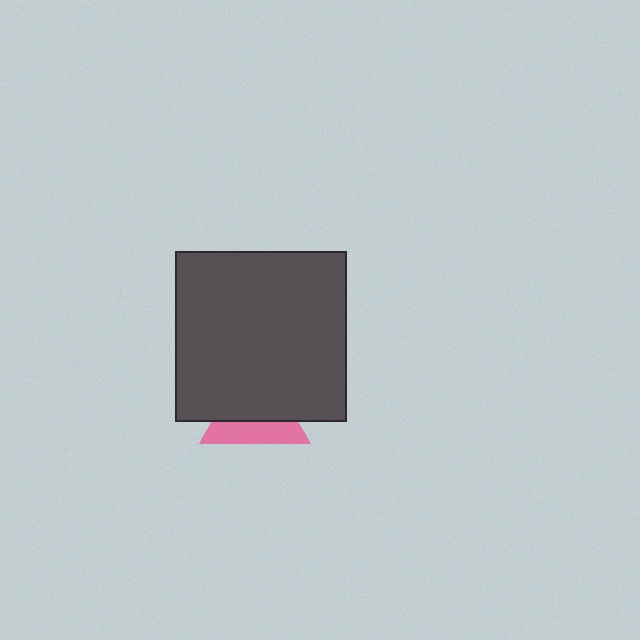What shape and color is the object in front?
The object in front is a dark gray square.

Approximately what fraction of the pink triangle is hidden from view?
Roughly 60% of the pink triangle is hidden behind the dark gray square.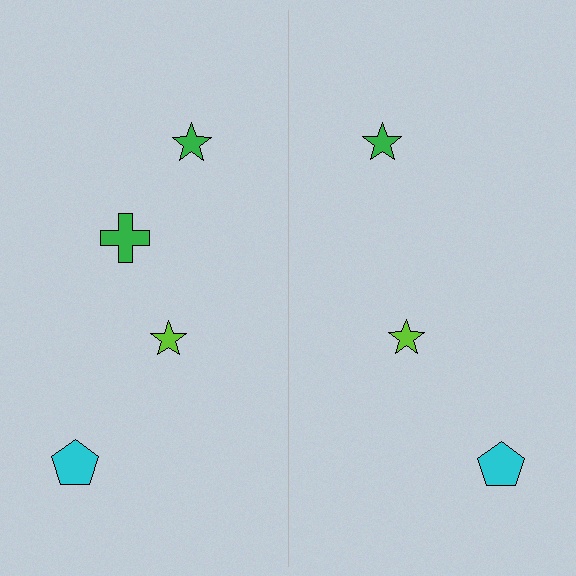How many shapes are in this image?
There are 7 shapes in this image.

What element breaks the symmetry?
A green cross is missing from the right side.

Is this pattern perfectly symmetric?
No, the pattern is not perfectly symmetric. A green cross is missing from the right side.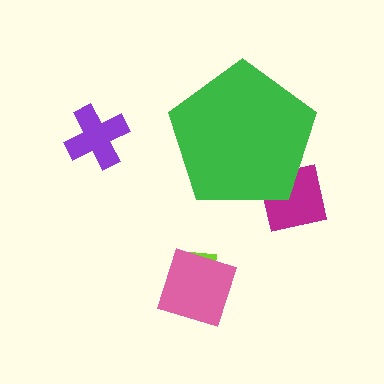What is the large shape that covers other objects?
A green pentagon.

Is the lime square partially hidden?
No, the lime square is fully visible.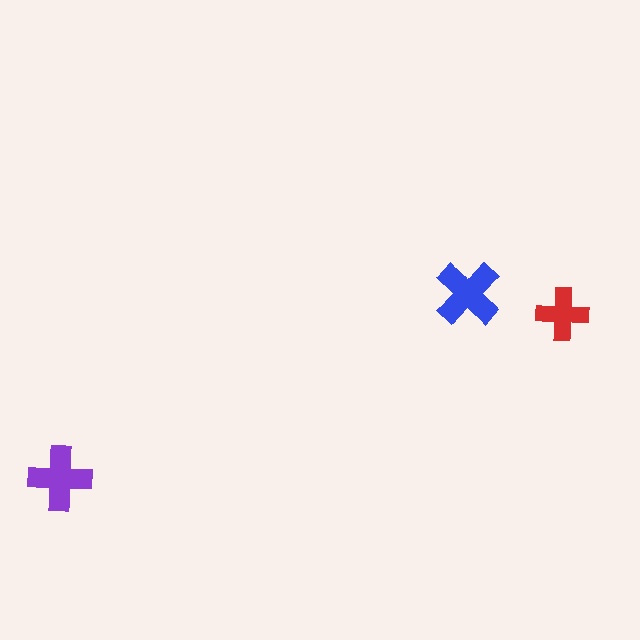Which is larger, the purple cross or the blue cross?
The blue one.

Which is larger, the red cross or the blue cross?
The blue one.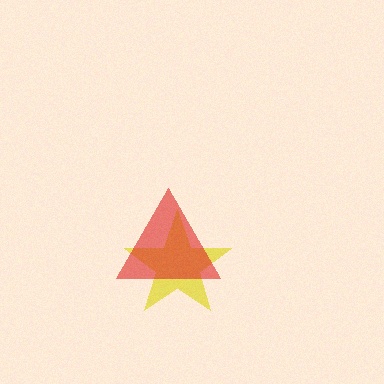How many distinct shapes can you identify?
There are 2 distinct shapes: a yellow star, a red triangle.